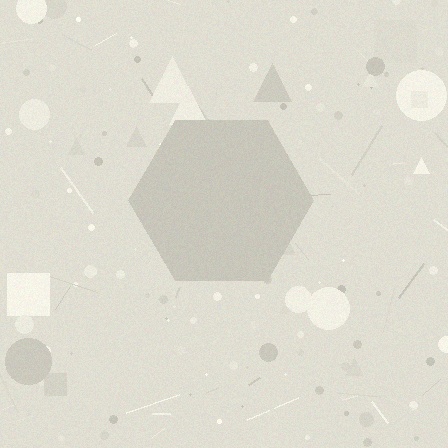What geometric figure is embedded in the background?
A hexagon is embedded in the background.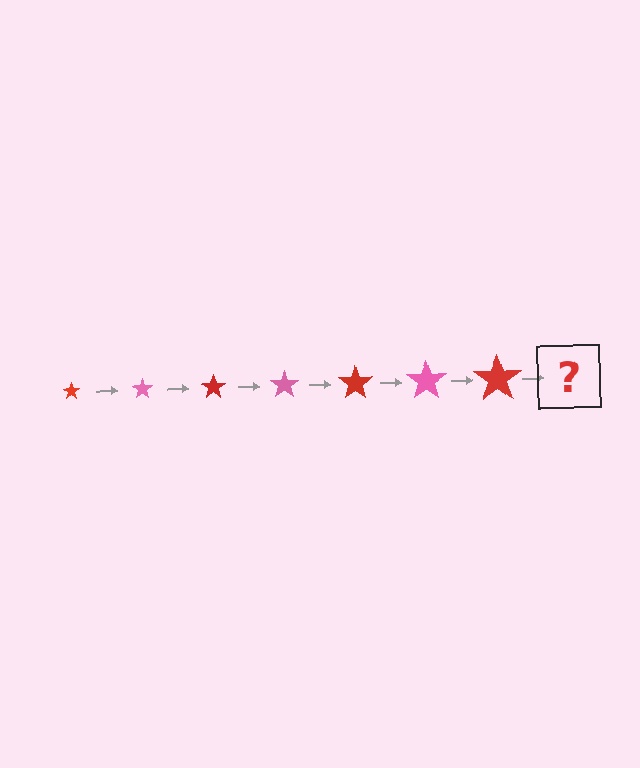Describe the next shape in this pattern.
It should be a pink star, larger than the previous one.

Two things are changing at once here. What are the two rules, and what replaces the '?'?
The two rules are that the star grows larger each step and the color cycles through red and pink. The '?' should be a pink star, larger than the previous one.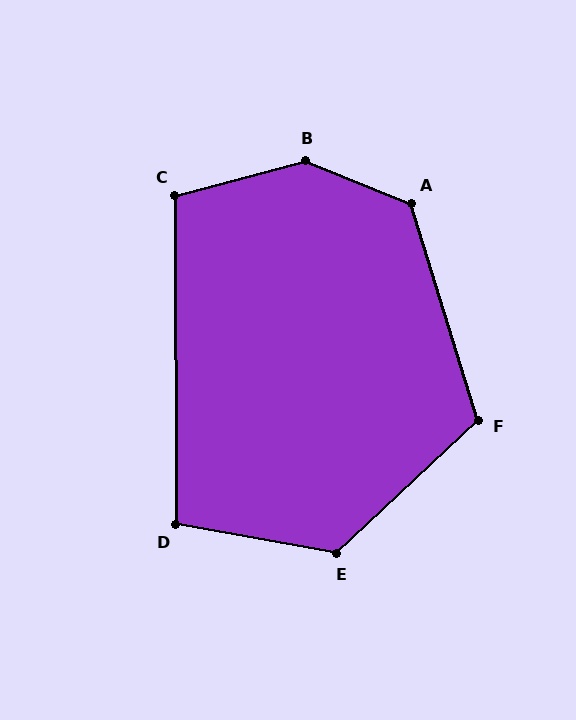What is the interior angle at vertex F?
Approximately 116 degrees (obtuse).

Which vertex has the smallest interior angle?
D, at approximately 100 degrees.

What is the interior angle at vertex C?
Approximately 105 degrees (obtuse).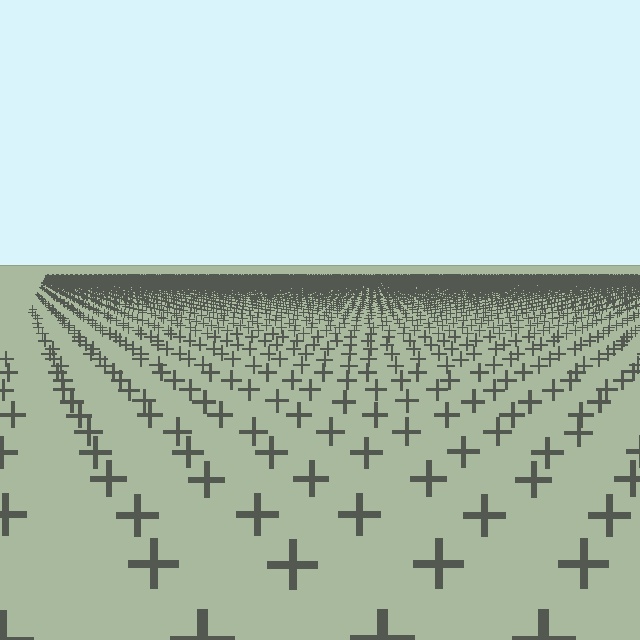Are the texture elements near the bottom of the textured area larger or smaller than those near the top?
Larger. Near the bottom, elements are closer to the viewer and appear at a bigger on-screen size.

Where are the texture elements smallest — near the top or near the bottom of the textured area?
Near the top.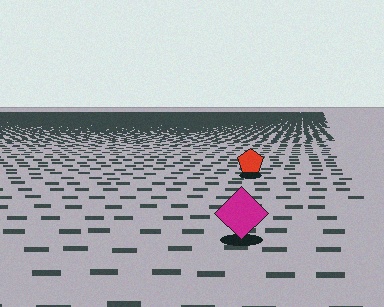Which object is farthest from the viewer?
The red pentagon is farthest from the viewer. It appears smaller and the ground texture around it is denser.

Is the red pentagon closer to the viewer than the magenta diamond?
No. The magenta diamond is closer — you can tell from the texture gradient: the ground texture is coarser near it.